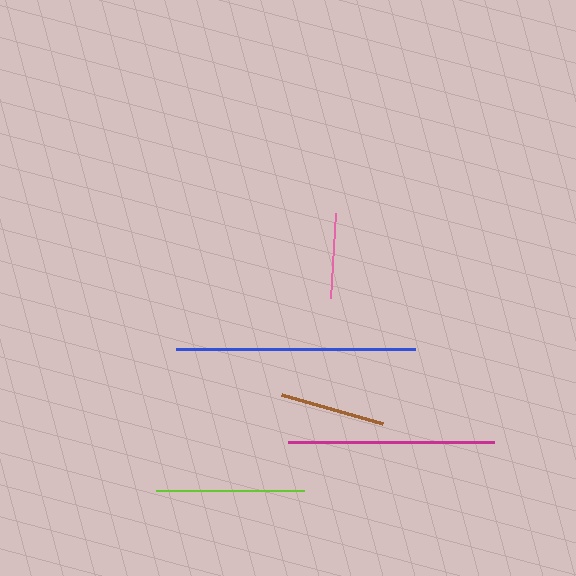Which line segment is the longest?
The blue line is the longest at approximately 239 pixels.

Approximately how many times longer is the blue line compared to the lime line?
The blue line is approximately 1.6 times the length of the lime line.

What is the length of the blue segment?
The blue segment is approximately 239 pixels long.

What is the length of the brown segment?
The brown segment is approximately 105 pixels long.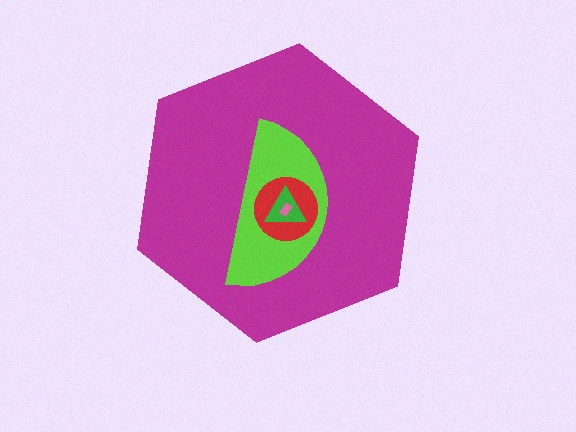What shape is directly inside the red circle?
The green triangle.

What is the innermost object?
The pink rectangle.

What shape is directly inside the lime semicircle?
The red circle.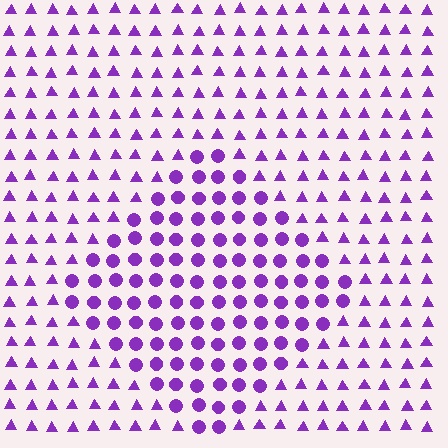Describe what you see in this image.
The image is filled with small purple elements arranged in a uniform grid. A diamond-shaped region contains circles, while the surrounding area contains triangles. The boundary is defined purely by the change in element shape.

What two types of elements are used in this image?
The image uses circles inside the diamond region and triangles outside it.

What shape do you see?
I see a diamond.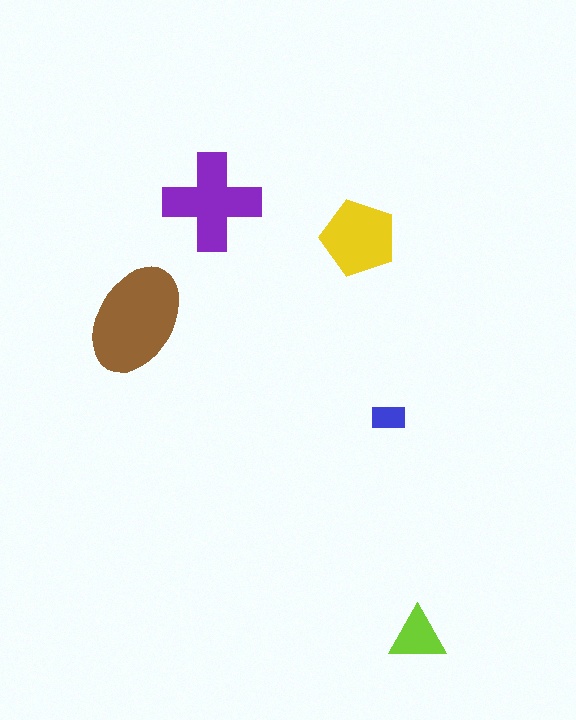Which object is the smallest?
The blue rectangle.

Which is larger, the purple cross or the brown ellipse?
The brown ellipse.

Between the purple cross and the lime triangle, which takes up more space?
The purple cross.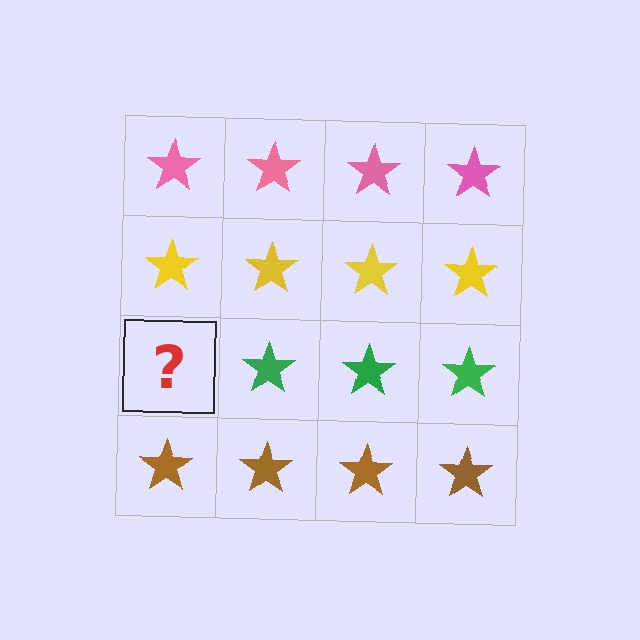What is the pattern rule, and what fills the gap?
The rule is that each row has a consistent color. The gap should be filled with a green star.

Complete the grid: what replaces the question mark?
The question mark should be replaced with a green star.